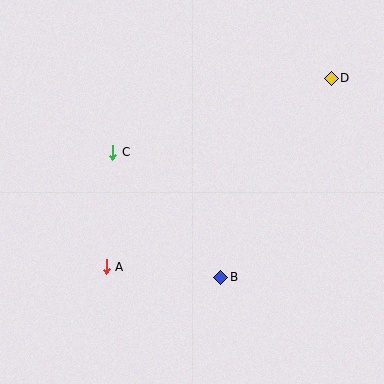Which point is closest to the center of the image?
Point C at (113, 152) is closest to the center.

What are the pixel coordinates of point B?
Point B is at (221, 277).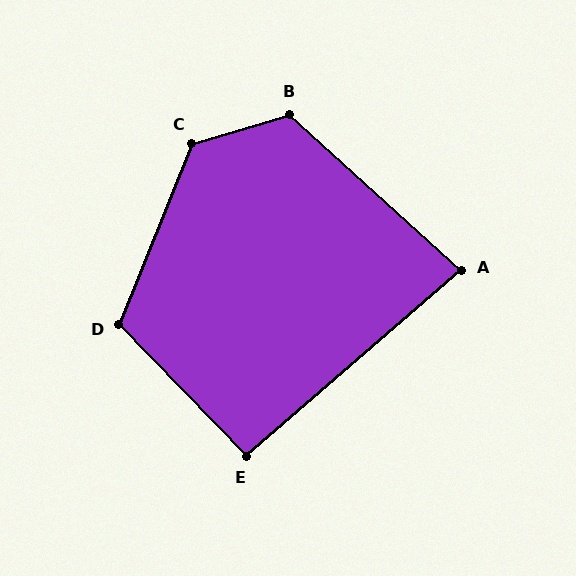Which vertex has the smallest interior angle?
A, at approximately 83 degrees.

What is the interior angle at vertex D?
Approximately 114 degrees (obtuse).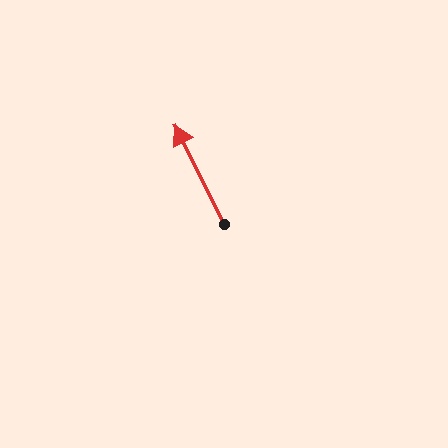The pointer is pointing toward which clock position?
Roughly 11 o'clock.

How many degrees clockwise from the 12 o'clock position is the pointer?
Approximately 334 degrees.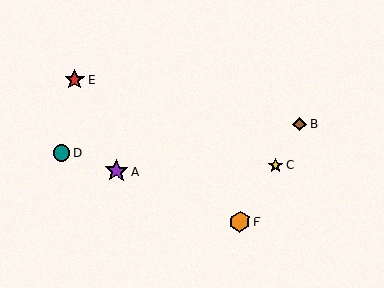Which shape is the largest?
The purple star (labeled A) is the largest.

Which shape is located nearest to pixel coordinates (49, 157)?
The teal circle (labeled D) at (61, 153) is nearest to that location.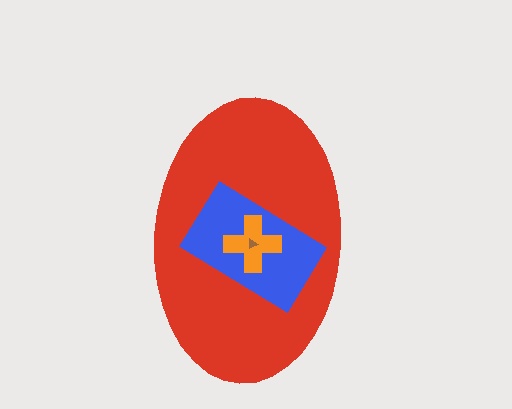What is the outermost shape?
The red ellipse.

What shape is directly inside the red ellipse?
The blue rectangle.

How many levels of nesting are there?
4.